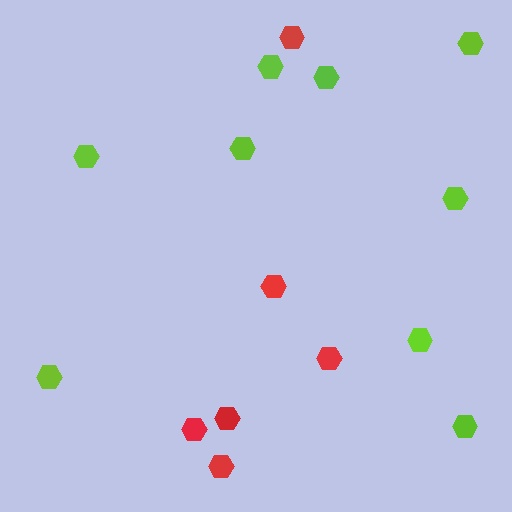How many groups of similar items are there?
There are 2 groups: one group of lime hexagons (9) and one group of red hexagons (6).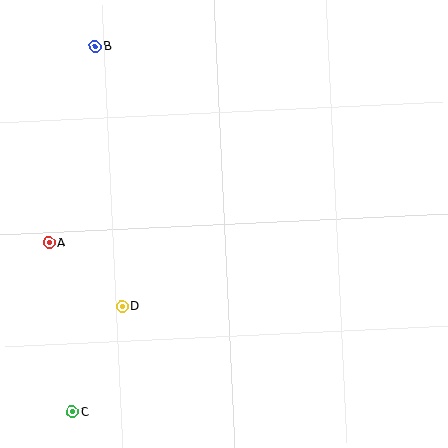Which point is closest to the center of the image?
Point D at (122, 307) is closest to the center.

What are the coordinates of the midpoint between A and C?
The midpoint between A and C is at (61, 327).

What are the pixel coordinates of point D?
Point D is at (122, 307).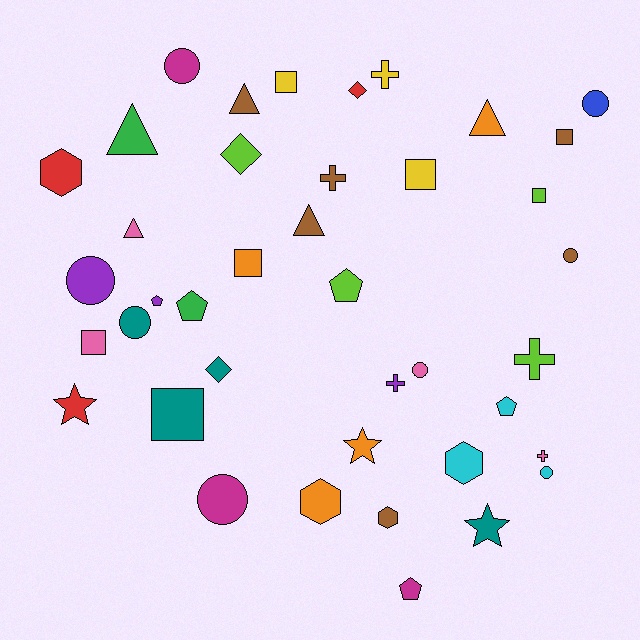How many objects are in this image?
There are 40 objects.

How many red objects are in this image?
There are 3 red objects.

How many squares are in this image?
There are 7 squares.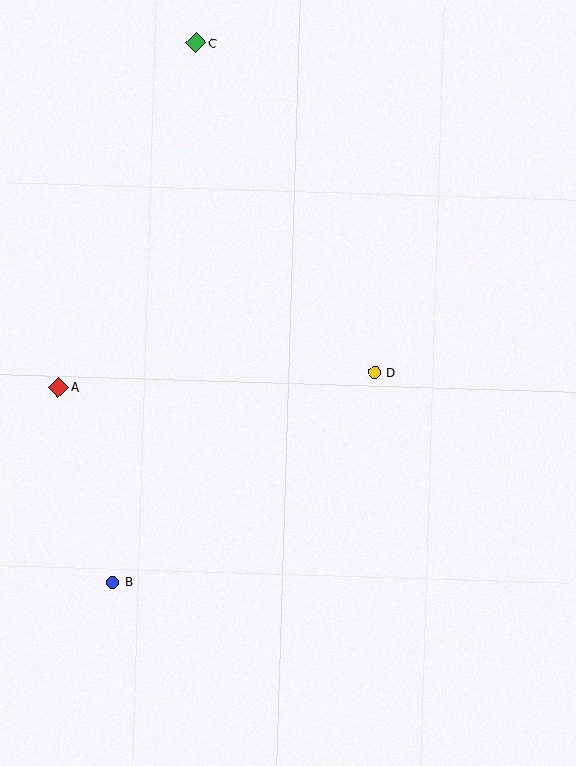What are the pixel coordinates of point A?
Point A is at (58, 387).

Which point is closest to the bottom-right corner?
Point D is closest to the bottom-right corner.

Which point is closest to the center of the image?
Point D at (375, 372) is closest to the center.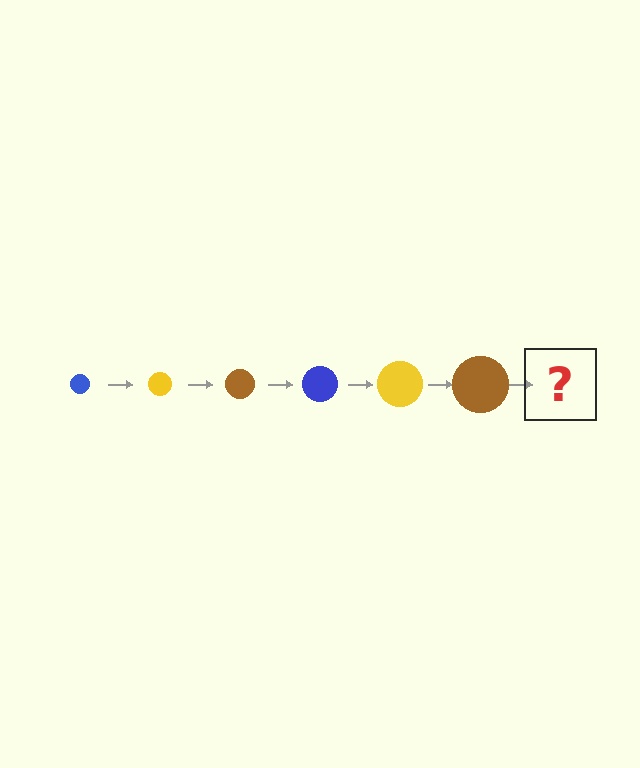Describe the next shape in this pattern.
It should be a blue circle, larger than the previous one.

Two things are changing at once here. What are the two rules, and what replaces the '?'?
The two rules are that the circle grows larger each step and the color cycles through blue, yellow, and brown. The '?' should be a blue circle, larger than the previous one.